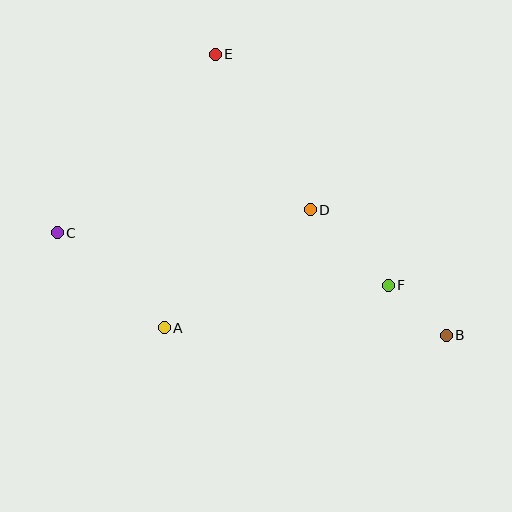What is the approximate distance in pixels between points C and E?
The distance between C and E is approximately 238 pixels.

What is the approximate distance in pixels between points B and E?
The distance between B and E is approximately 364 pixels.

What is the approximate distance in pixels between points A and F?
The distance between A and F is approximately 228 pixels.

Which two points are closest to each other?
Points B and F are closest to each other.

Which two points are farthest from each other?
Points B and C are farthest from each other.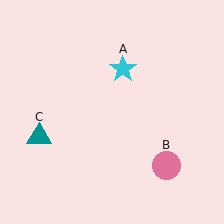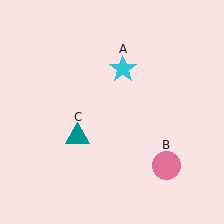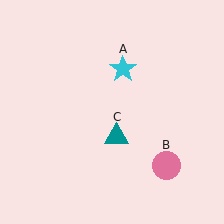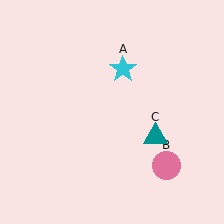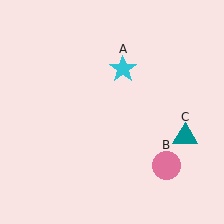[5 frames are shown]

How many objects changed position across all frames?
1 object changed position: teal triangle (object C).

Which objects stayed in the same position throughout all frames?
Cyan star (object A) and pink circle (object B) remained stationary.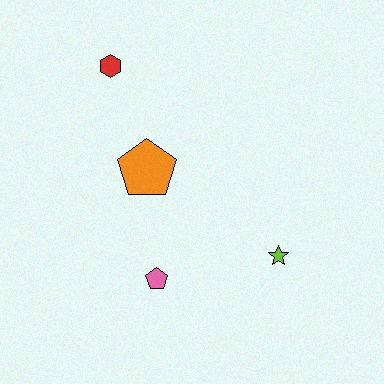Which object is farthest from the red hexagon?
The lime star is farthest from the red hexagon.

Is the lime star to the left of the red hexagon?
No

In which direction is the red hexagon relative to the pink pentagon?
The red hexagon is above the pink pentagon.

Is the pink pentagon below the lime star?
Yes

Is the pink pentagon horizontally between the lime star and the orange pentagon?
Yes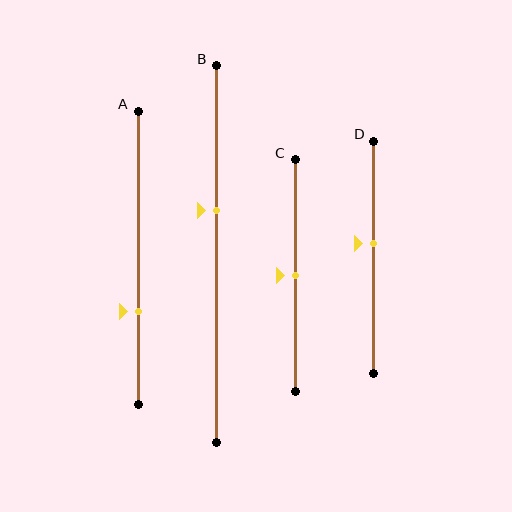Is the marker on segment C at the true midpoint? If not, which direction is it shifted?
Yes, the marker on segment C is at the true midpoint.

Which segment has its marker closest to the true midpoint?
Segment C has its marker closest to the true midpoint.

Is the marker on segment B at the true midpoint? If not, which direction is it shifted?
No, the marker on segment B is shifted upward by about 11% of the segment length.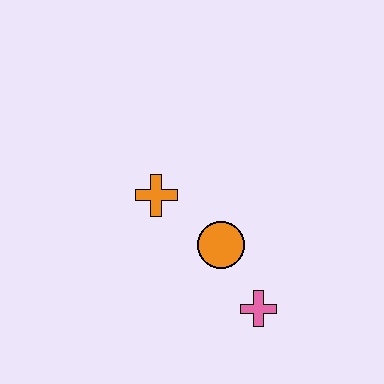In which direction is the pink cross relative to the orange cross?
The pink cross is below the orange cross.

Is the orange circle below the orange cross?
Yes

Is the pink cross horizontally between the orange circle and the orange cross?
No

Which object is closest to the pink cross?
The orange circle is closest to the pink cross.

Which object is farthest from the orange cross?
The pink cross is farthest from the orange cross.